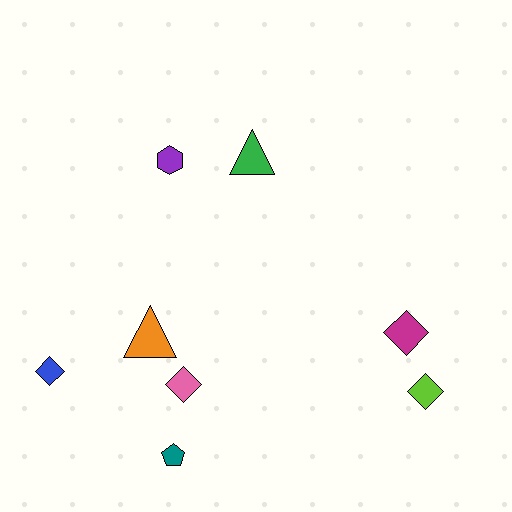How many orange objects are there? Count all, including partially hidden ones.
There is 1 orange object.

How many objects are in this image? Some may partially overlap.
There are 8 objects.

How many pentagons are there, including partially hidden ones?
There is 1 pentagon.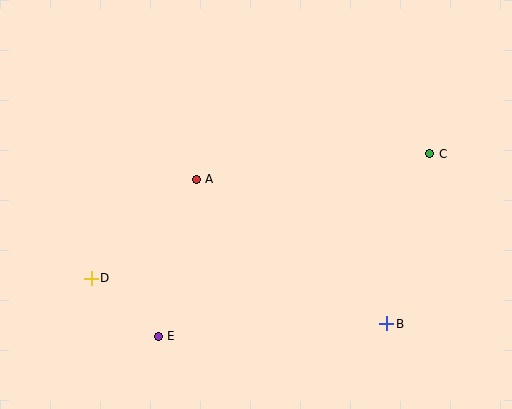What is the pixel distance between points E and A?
The distance between E and A is 161 pixels.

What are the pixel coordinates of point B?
Point B is at (387, 324).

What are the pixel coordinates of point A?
Point A is at (196, 179).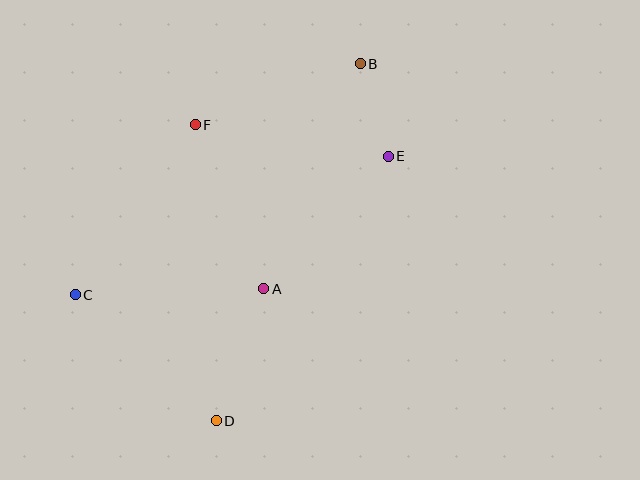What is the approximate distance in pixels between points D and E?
The distance between D and E is approximately 316 pixels.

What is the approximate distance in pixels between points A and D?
The distance between A and D is approximately 140 pixels.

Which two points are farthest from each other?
Points B and D are farthest from each other.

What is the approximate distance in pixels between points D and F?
The distance between D and F is approximately 297 pixels.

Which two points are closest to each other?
Points B and E are closest to each other.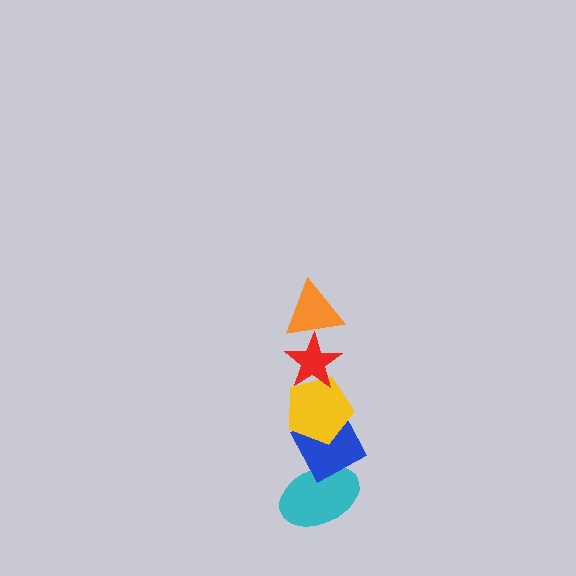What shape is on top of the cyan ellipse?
The blue diamond is on top of the cyan ellipse.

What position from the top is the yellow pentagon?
The yellow pentagon is 3rd from the top.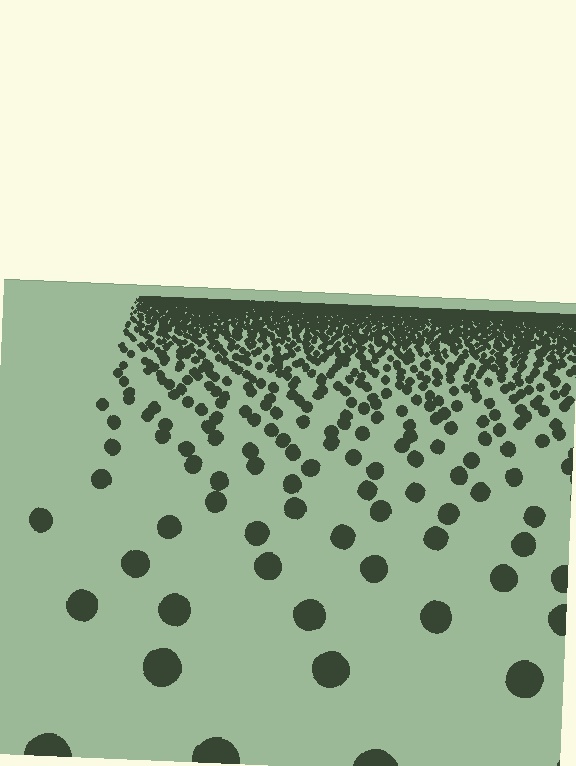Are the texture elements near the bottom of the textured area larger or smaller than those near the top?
Larger. Near the bottom, elements are closer to the viewer and appear at a bigger on-screen size.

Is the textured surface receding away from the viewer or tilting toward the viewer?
The surface is receding away from the viewer. Texture elements get smaller and denser toward the top.